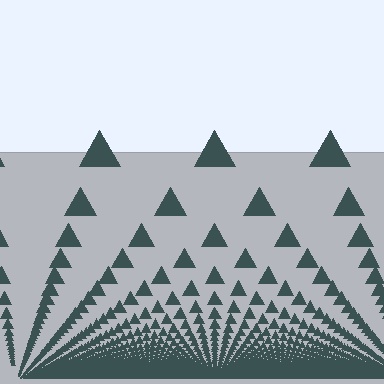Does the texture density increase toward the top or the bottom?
Density increases toward the bottom.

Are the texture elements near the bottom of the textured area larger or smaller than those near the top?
Smaller. The gradient is inverted — elements near the bottom are smaller and denser.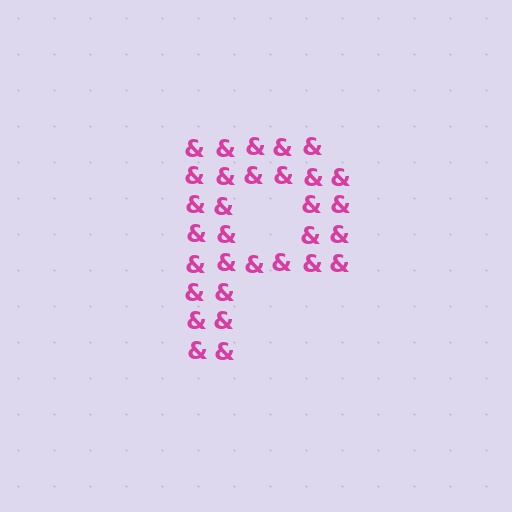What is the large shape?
The large shape is the letter P.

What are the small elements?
The small elements are ampersands.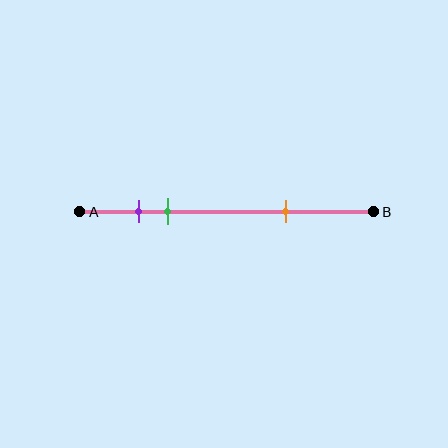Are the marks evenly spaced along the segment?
No, the marks are not evenly spaced.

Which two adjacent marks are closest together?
The purple and green marks are the closest adjacent pair.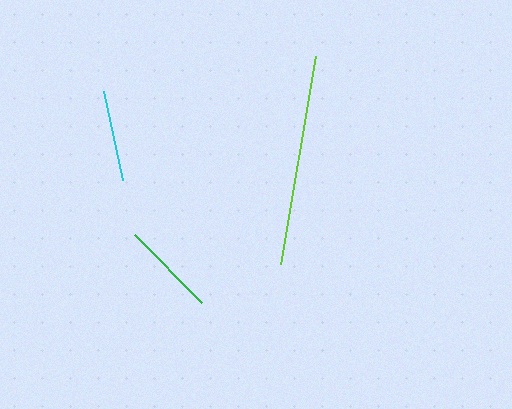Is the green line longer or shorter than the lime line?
The lime line is longer than the green line.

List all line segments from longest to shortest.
From longest to shortest: lime, green, cyan.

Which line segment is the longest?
The lime line is the longest at approximately 211 pixels.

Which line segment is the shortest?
The cyan line is the shortest at approximately 91 pixels.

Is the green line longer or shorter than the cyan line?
The green line is longer than the cyan line.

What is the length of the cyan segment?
The cyan segment is approximately 91 pixels long.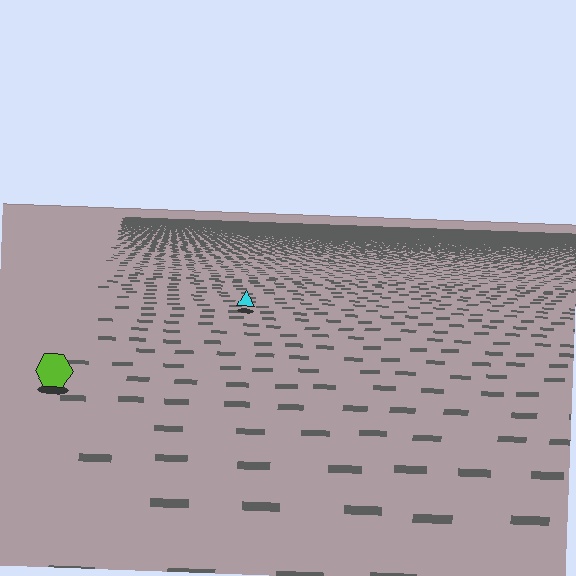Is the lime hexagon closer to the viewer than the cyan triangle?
Yes. The lime hexagon is closer — you can tell from the texture gradient: the ground texture is coarser near it.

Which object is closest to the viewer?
The lime hexagon is closest. The texture marks near it are larger and more spread out.